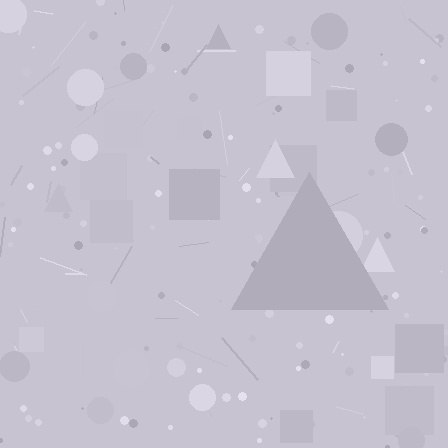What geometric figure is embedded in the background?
A triangle is embedded in the background.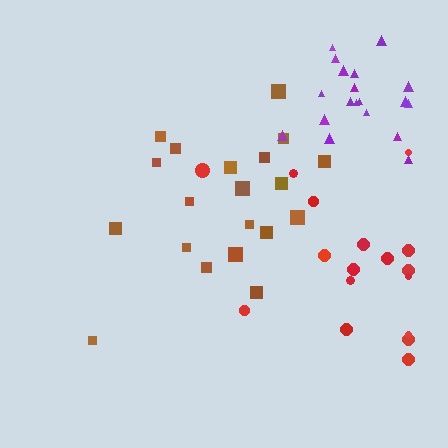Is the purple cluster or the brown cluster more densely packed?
Purple.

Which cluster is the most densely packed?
Purple.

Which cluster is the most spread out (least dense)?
Red.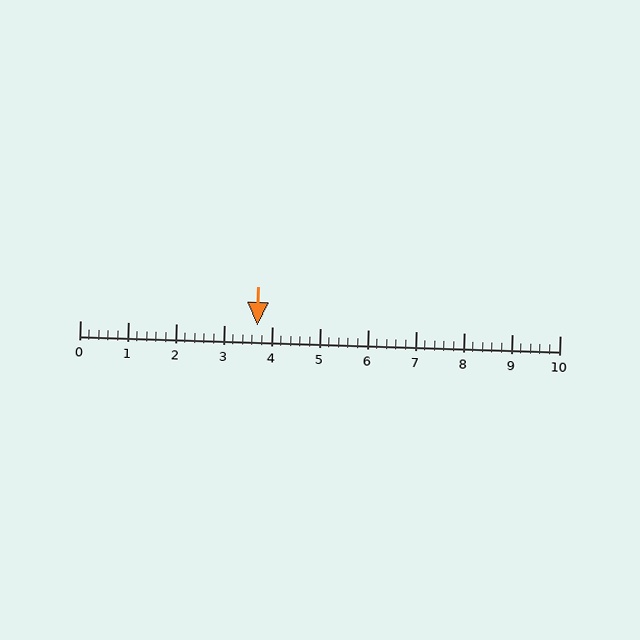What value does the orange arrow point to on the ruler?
The orange arrow points to approximately 3.7.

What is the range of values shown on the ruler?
The ruler shows values from 0 to 10.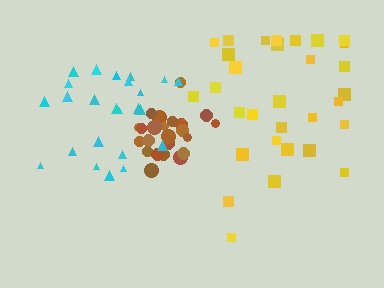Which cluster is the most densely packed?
Brown.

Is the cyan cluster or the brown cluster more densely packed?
Brown.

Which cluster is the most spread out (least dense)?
Yellow.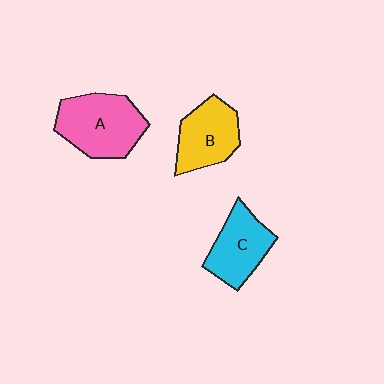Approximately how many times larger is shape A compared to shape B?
Approximately 1.3 times.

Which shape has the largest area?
Shape A (pink).